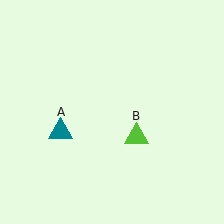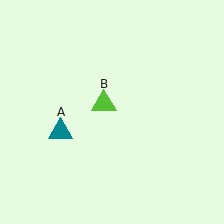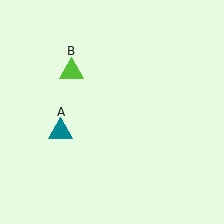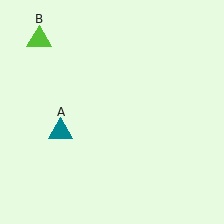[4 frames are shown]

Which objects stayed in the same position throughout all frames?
Teal triangle (object A) remained stationary.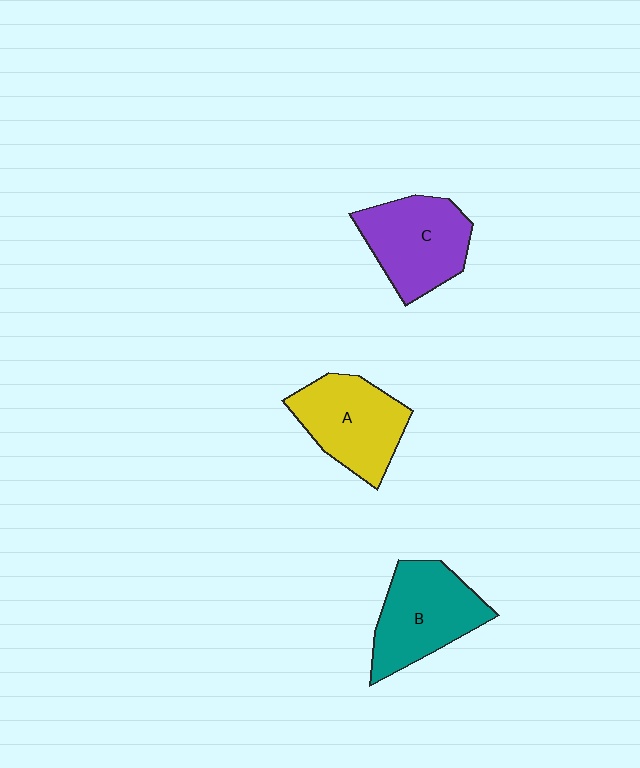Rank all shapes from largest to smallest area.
From largest to smallest: B (teal), C (purple), A (yellow).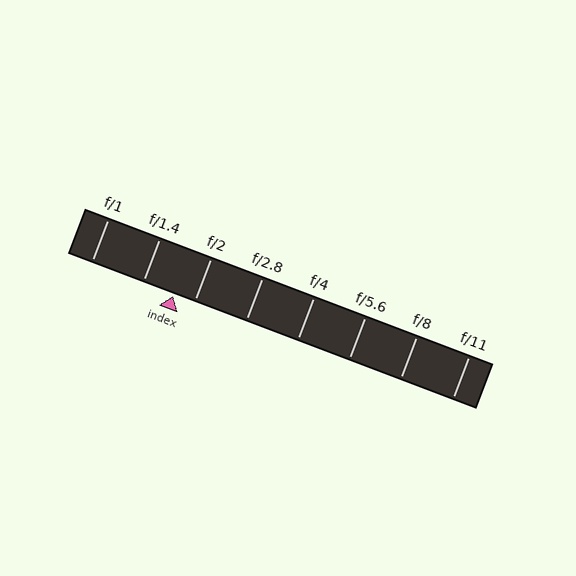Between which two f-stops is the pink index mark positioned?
The index mark is between f/1.4 and f/2.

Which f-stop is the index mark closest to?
The index mark is closest to f/2.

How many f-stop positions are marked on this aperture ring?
There are 8 f-stop positions marked.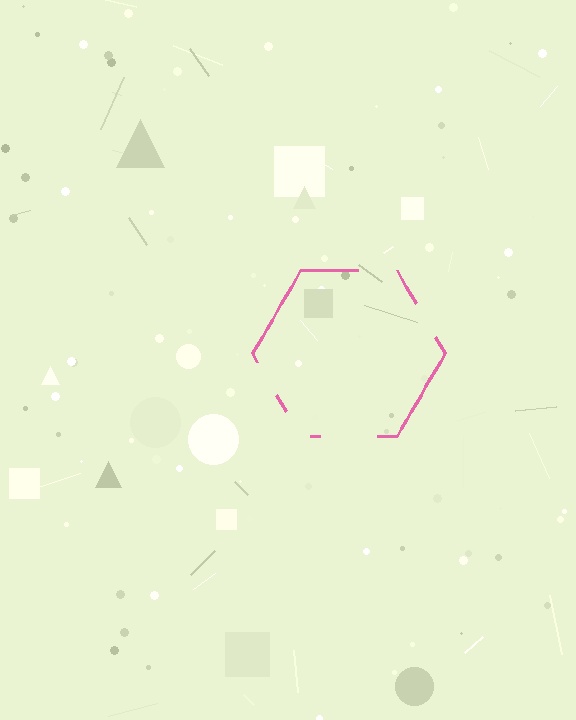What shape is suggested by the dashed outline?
The dashed outline suggests a hexagon.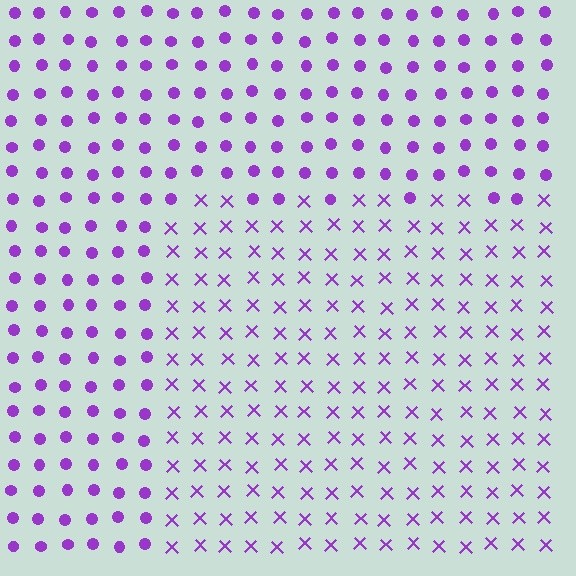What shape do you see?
I see a rectangle.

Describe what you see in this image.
The image is filled with small purple elements arranged in a uniform grid. A rectangle-shaped region contains X marks, while the surrounding area contains circles. The boundary is defined purely by the change in element shape.